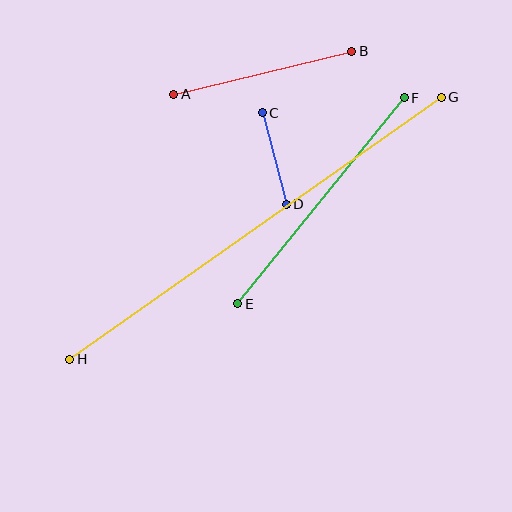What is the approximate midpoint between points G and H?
The midpoint is at approximately (255, 228) pixels.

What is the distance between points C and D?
The distance is approximately 95 pixels.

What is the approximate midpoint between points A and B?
The midpoint is at approximately (263, 73) pixels.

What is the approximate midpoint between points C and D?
The midpoint is at approximately (274, 159) pixels.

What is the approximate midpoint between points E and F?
The midpoint is at approximately (321, 201) pixels.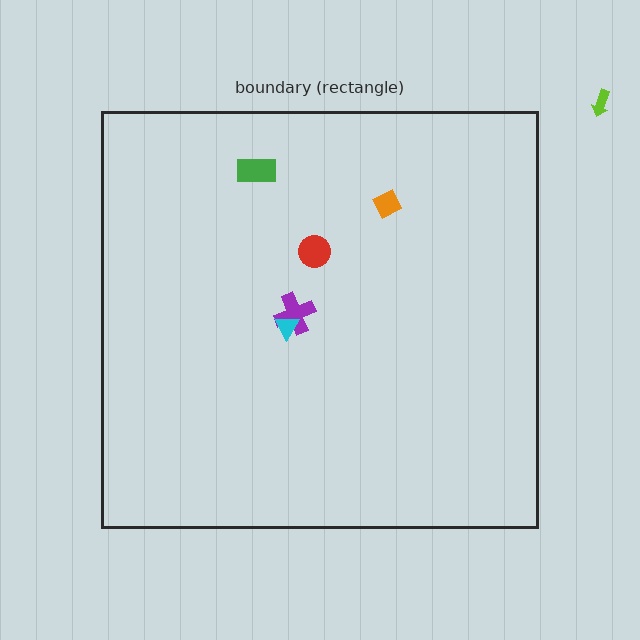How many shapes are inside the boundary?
5 inside, 1 outside.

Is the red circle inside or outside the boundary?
Inside.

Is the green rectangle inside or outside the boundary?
Inside.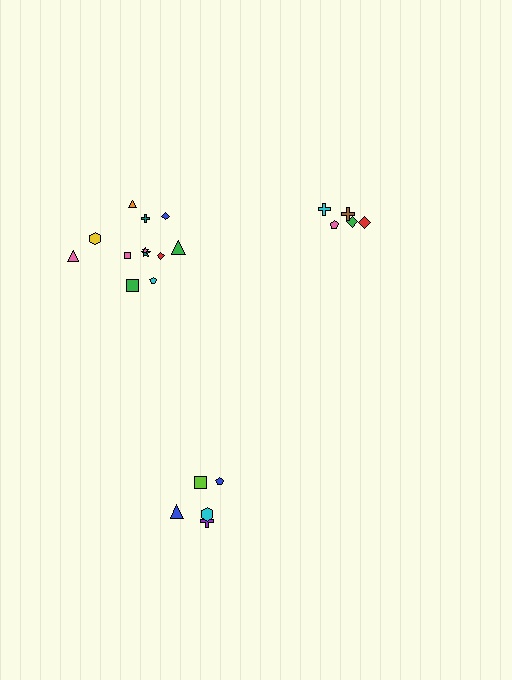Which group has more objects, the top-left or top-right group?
The top-left group.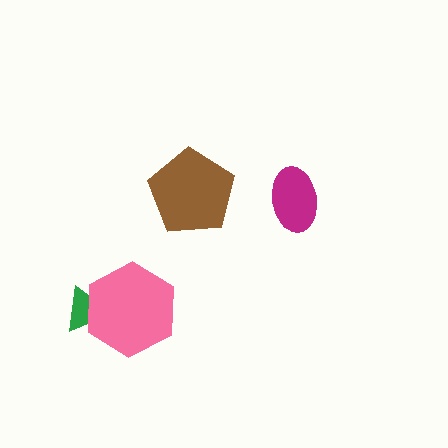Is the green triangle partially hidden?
Yes, it is partially covered by another shape.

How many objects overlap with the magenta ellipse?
0 objects overlap with the magenta ellipse.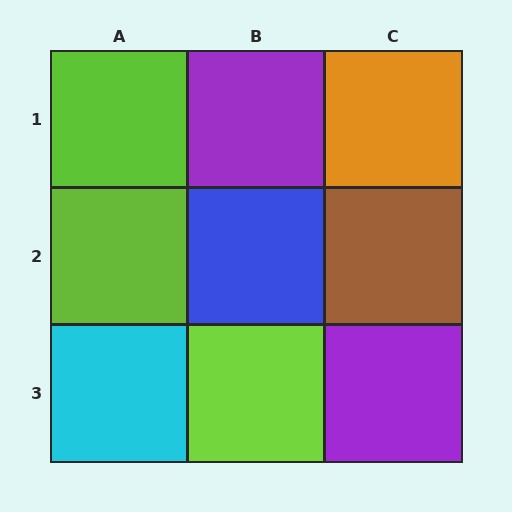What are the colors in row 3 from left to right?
Cyan, lime, purple.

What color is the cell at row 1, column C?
Orange.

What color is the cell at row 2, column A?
Lime.